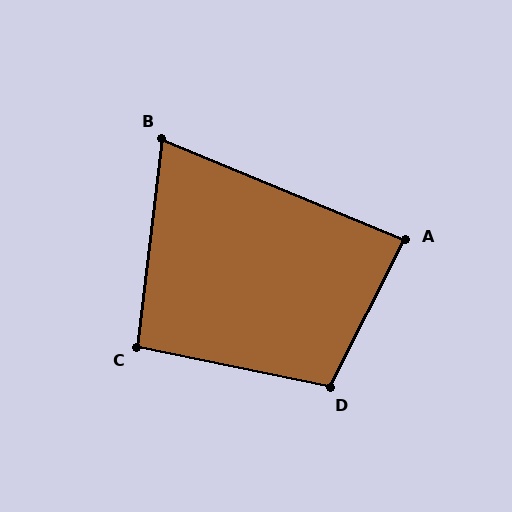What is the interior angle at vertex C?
Approximately 95 degrees (approximately right).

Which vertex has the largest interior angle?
D, at approximately 106 degrees.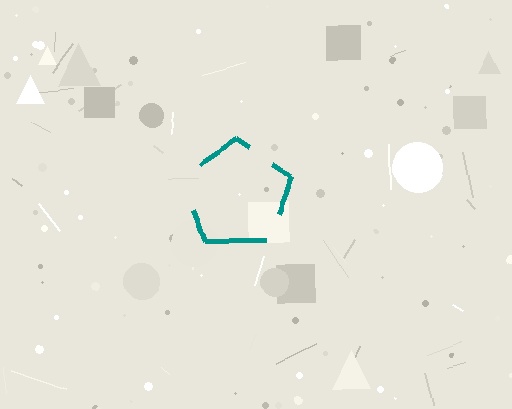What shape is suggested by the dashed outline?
The dashed outline suggests a pentagon.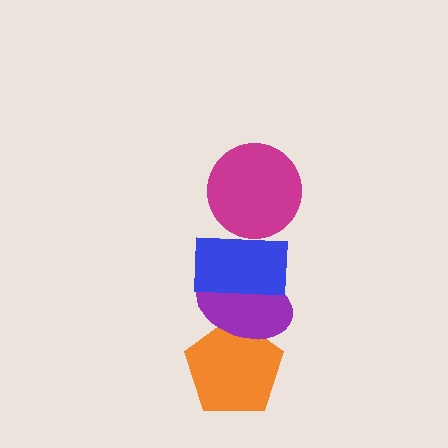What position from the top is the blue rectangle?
The blue rectangle is 2nd from the top.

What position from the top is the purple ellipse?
The purple ellipse is 3rd from the top.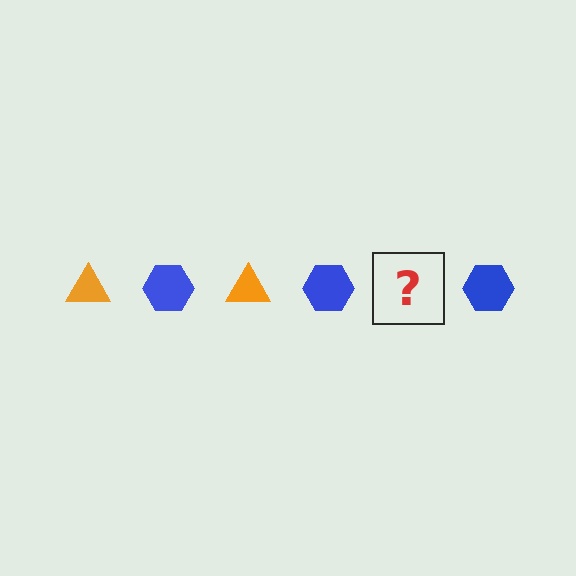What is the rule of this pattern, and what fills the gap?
The rule is that the pattern alternates between orange triangle and blue hexagon. The gap should be filled with an orange triangle.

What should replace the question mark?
The question mark should be replaced with an orange triangle.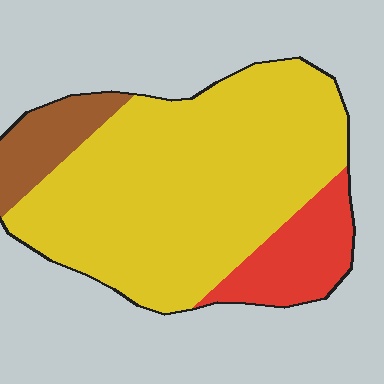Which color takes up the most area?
Yellow, at roughly 75%.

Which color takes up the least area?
Brown, at roughly 10%.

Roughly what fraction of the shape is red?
Red takes up less than a sixth of the shape.